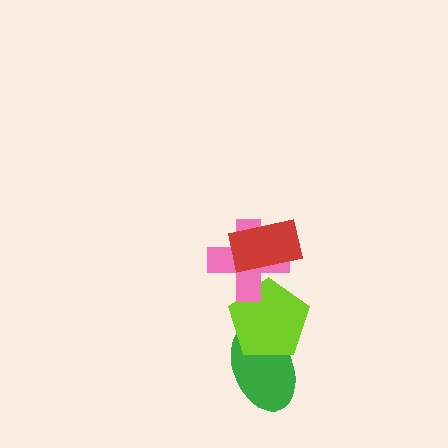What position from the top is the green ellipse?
The green ellipse is 4th from the top.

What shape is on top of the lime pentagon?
The pink cross is on top of the lime pentagon.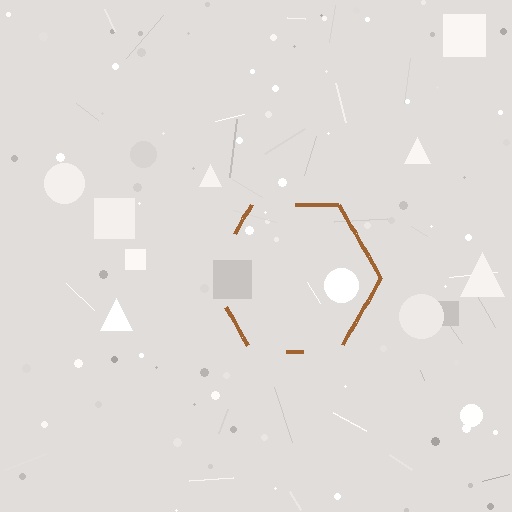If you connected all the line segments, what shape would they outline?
They would outline a hexagon.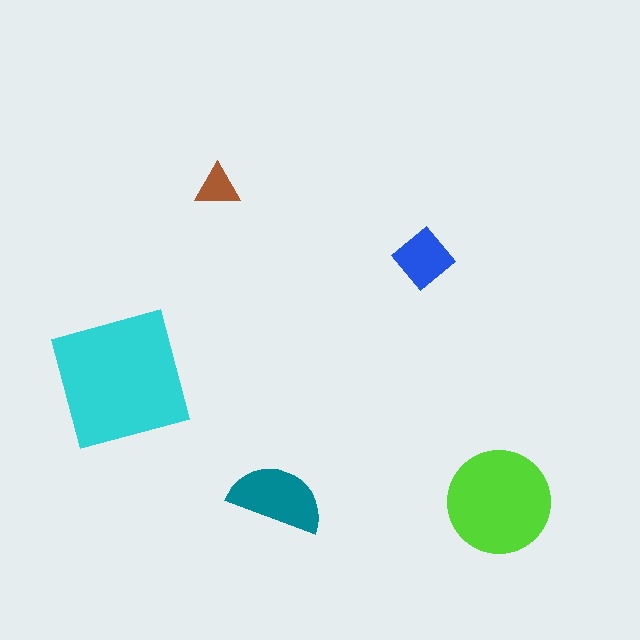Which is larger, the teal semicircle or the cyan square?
The cyan square.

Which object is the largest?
The cyan square.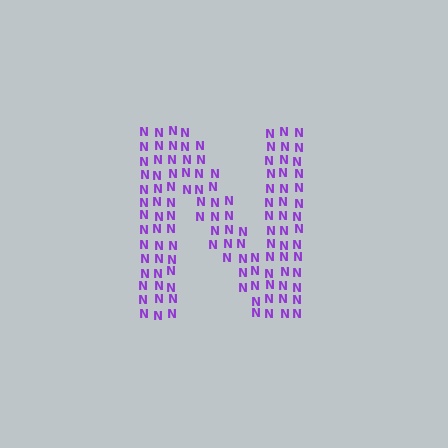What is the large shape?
The large shape is the letter N.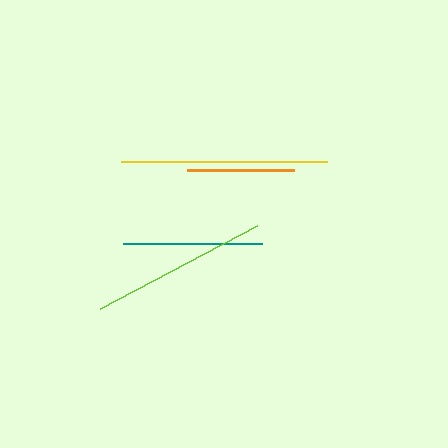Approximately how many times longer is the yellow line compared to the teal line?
The yellow line is approximately 1.5 times the length of the teal line.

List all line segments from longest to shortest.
From longest to shortest: yellow, lime, teal, orange.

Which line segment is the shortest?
The orange line is the shortest at approximately 106 pixels.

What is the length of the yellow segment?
The yellow segment is approximately 207 pixels long.